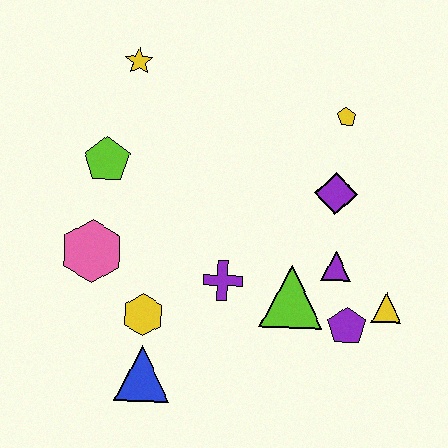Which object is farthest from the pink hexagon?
The yellow triangle is farthest from the pink hexagon.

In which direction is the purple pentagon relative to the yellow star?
The purple pentagon is below the yellow star.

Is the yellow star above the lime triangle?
Yes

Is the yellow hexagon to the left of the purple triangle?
Yes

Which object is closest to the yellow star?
The lime pentagon is closest to the yellow star.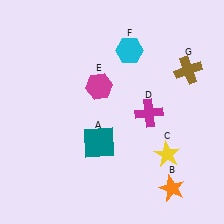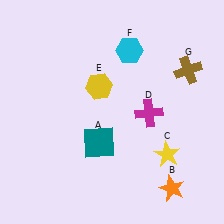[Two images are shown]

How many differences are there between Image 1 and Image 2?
There is 1 difference between the two images.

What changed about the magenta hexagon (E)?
In Image 1, E is magenta. In Image 2, it changed to yellow.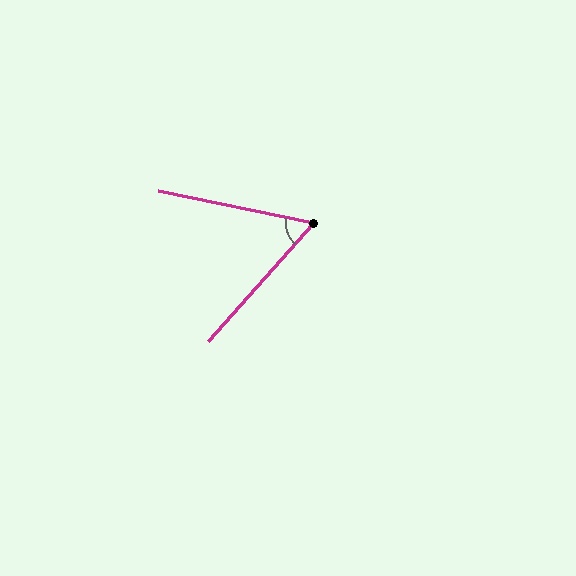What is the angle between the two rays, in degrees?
Approximately 60 degrees.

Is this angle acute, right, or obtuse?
It is acute.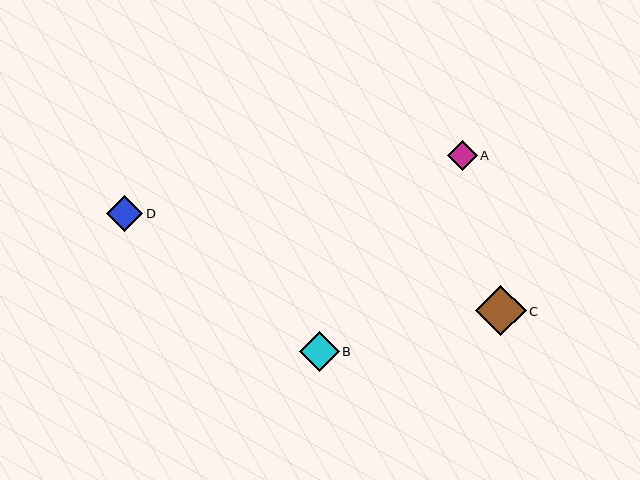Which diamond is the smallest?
Diamond A is the smallest with a size of approximately 30 pixels.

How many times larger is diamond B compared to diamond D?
Diamond B is approximately 1.1 times the size of diamond D.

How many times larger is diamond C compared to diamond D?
Diamond C is approximately 1.4 times the size of diamond D.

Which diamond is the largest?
Diamond C is the largest with a size of approximately 50 pixels.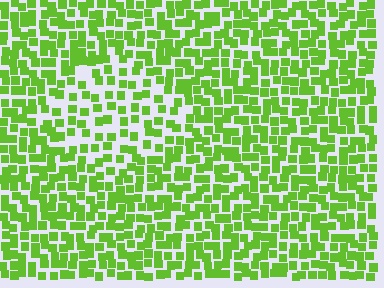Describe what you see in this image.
The image contains small lime elements arranged at two different densities. A diamond-shaped region is visible where the elements are less densely packed than the surrounding area.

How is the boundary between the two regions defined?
The boundary is defined by a change in element density (approximately 1.8x ratio). All elements are the same color, size, and shape.